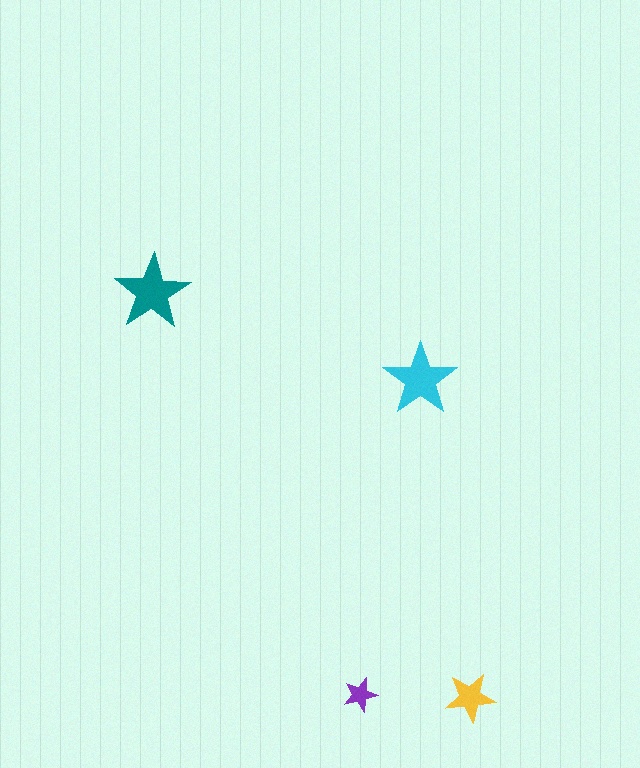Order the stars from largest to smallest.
the teal one, the cyan one, the yellow one, the purple one.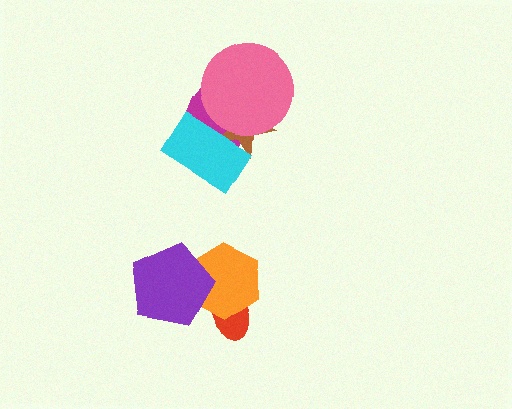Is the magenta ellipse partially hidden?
Yes, it is partially covered by another shape.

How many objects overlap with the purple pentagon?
1 object overlaps with the purple pentagon.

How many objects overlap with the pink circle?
3 objects overlap with the pink circle.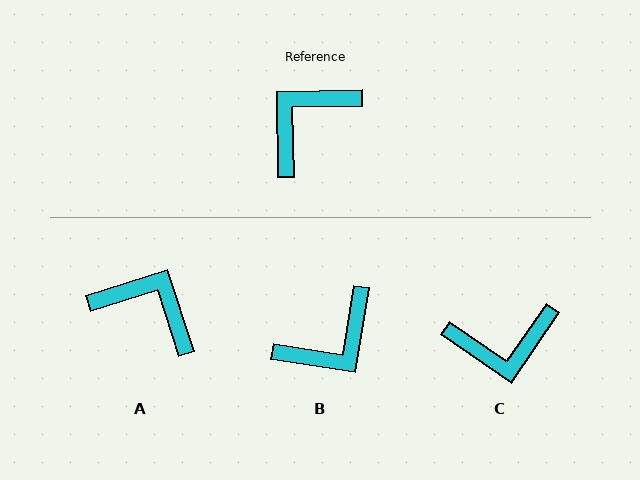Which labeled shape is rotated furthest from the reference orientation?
B, about 170 degrees away.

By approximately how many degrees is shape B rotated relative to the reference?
Approximately 170 degrees counter-clockwise.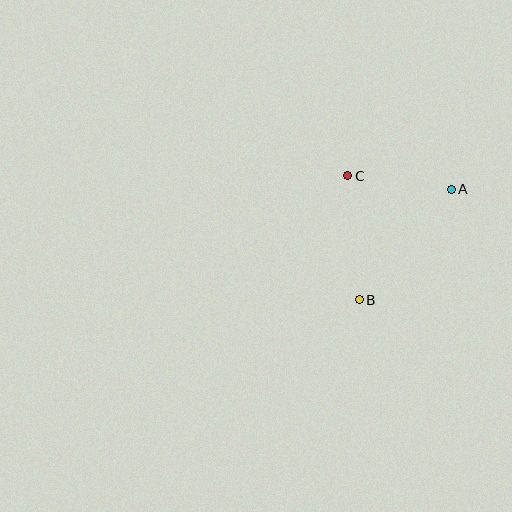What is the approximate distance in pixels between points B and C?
The distance between B and C is approximately 125 pixels.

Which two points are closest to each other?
Points A and C are closest to each other.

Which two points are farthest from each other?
Points A and B are farthest from each other.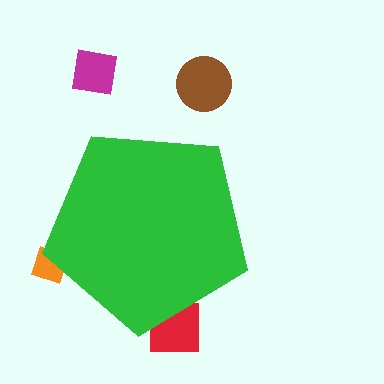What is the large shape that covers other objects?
A green pentagon.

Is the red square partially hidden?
Yes, the red square is partially hidden behind the green pentagon.